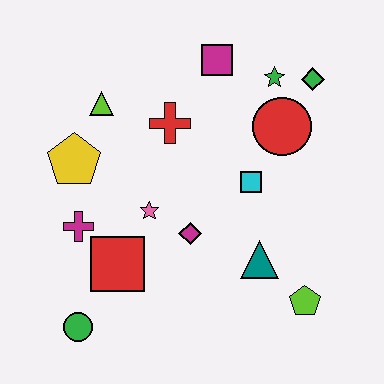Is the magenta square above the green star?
Yes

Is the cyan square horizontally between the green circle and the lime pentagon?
Yes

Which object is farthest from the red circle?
The green circle is farthest from the red circle.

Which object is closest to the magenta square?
The green star is closest to the magenta square.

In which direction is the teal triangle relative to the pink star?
The teal triangle is to the right of the pink star.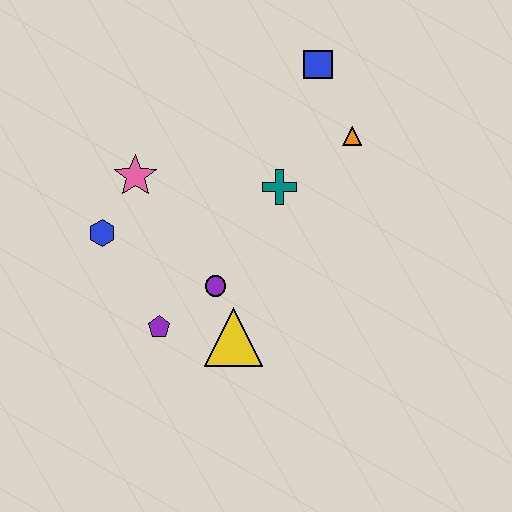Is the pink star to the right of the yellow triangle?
No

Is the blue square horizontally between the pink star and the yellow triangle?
No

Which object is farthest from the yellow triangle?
The blue square is farthest from the yellow triangle.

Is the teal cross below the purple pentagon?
No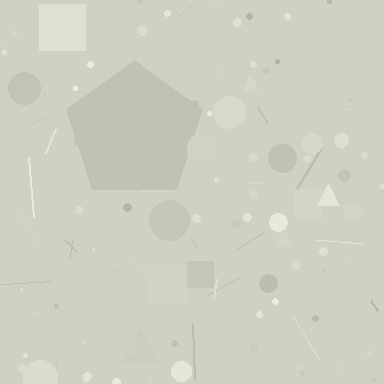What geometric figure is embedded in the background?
A pentagon is embedded in the background.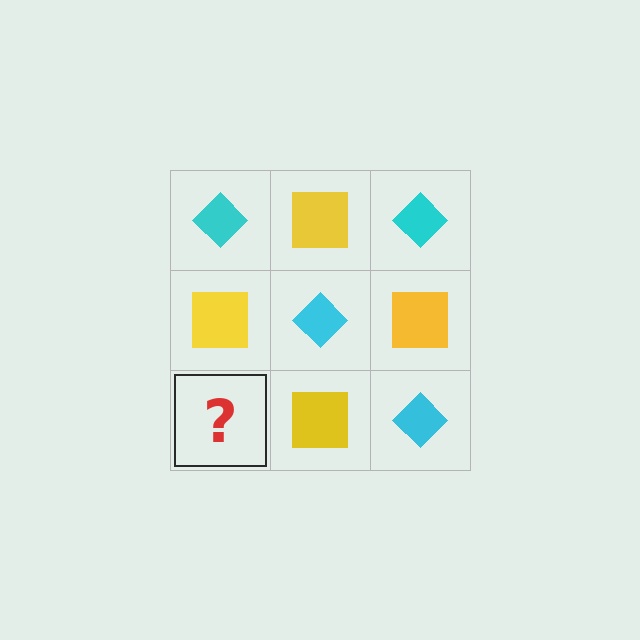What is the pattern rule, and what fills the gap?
The rule is that it alternates cyan diamond and yellow square in a checkerboard pattern. The gap should be filled with a cyan diamond.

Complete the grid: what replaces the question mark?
The question mark should be replaced with a cyan diamond.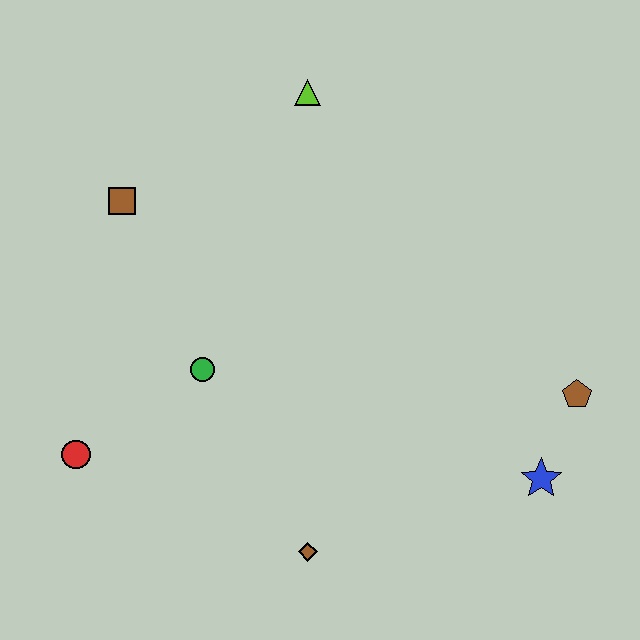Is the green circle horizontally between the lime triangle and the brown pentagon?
No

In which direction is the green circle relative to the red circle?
The green circle is to the right of the red circle.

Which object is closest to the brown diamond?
The green circle is closest to the brown diamond.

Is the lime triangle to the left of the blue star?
Yes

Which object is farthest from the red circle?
The brown pentagon is farthest from the red circle.